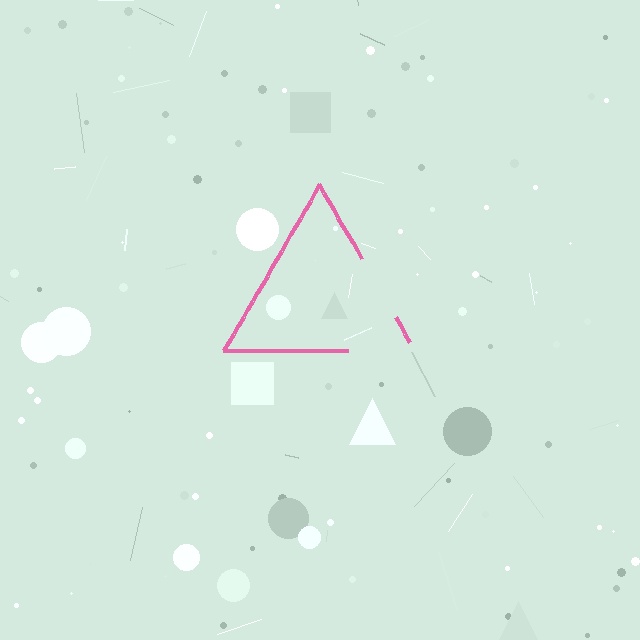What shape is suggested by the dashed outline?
The dashed outline suggests a triangle.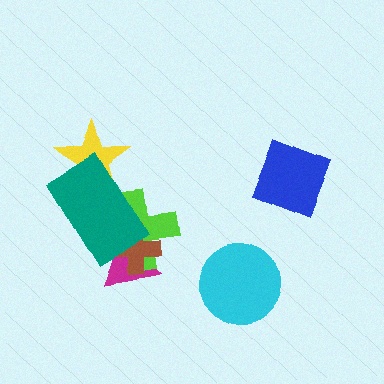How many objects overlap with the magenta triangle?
3 objects overlap with the magenta triangle.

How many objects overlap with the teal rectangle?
4 objects overlap with the teal rectangle.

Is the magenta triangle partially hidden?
Yes, it is partially covered by another shape.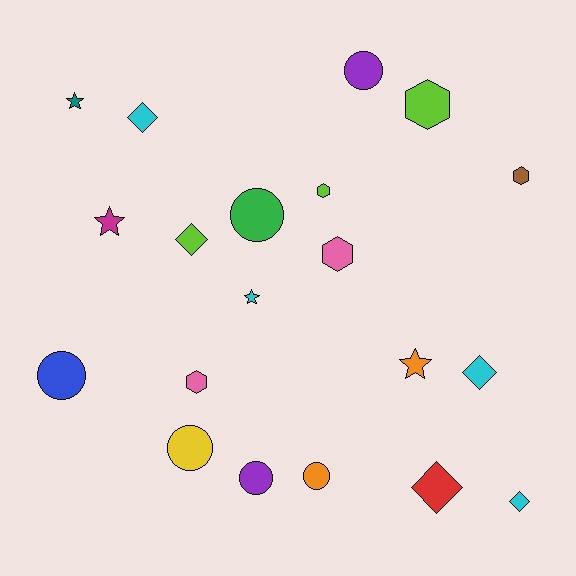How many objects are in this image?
There are 20 objects.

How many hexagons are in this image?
There are 5 hexagons.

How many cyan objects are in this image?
There are 4 cyan objects.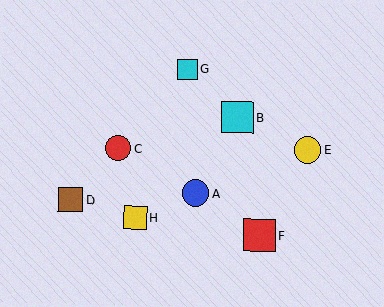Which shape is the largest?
The red square (labeled F) is the largest.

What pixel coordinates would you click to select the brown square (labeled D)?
Click at (70, 200) to select the brown square D.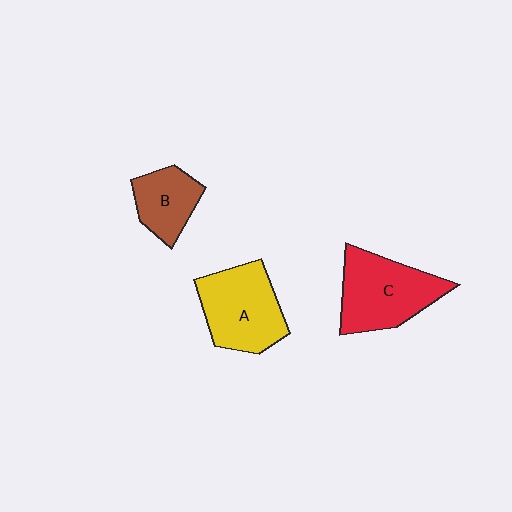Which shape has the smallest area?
Shape B (brown).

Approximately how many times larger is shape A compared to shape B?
Approximately 1.6 times.